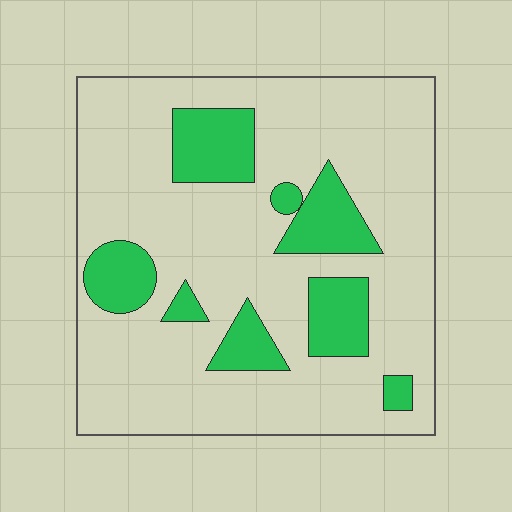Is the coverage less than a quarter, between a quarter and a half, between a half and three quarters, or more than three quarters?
Less than a quarter.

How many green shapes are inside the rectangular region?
8.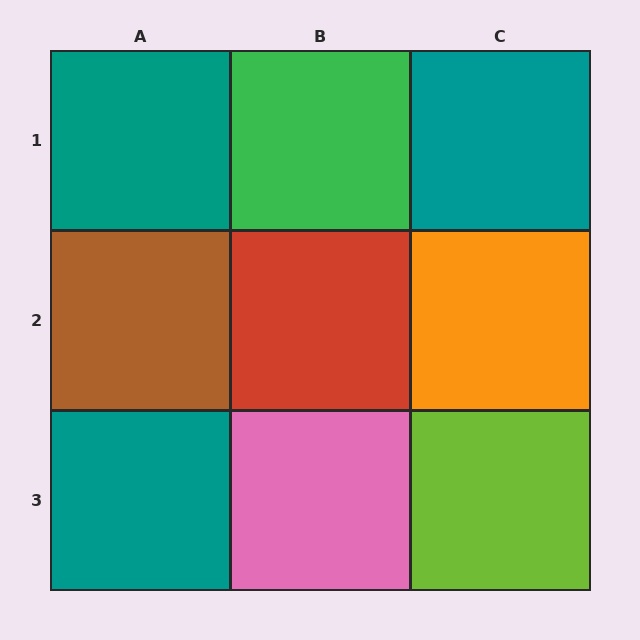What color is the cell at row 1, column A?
Teal.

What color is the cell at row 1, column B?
Green.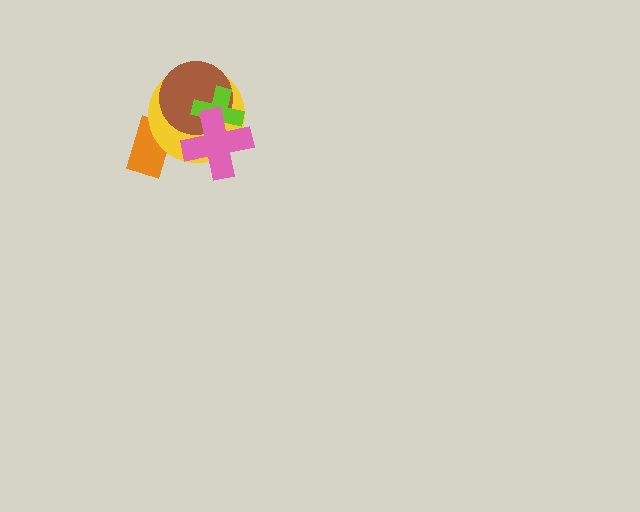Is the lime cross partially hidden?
Yes, it is partially covered by another shape.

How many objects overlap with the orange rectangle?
1 object overlaps with the orange rectangle.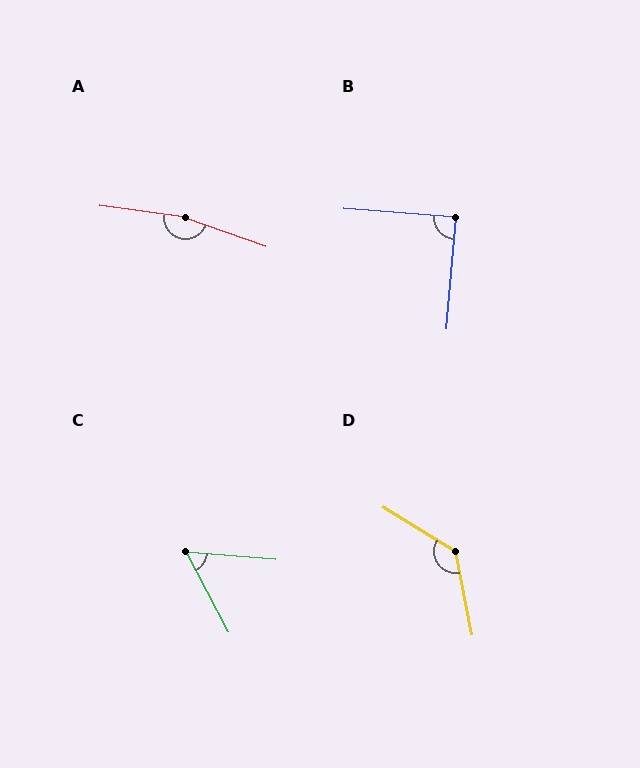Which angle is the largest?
A, at approximately 168 degrees.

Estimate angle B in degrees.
Approximately 89 degrees.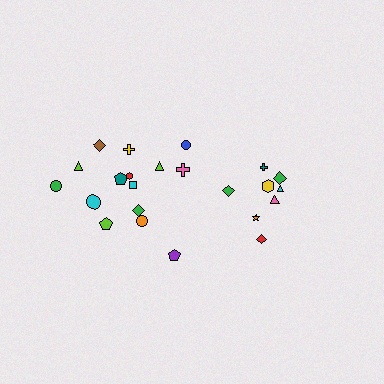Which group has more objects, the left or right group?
The left group.